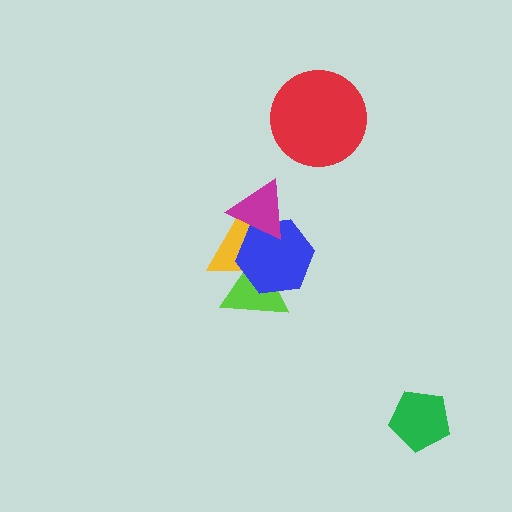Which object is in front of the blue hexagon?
The magenta triangle is in front of the blue hexagon.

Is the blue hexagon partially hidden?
Yes, it is partially covered by another shape.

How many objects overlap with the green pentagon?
0 objects overlap with the green pentagon.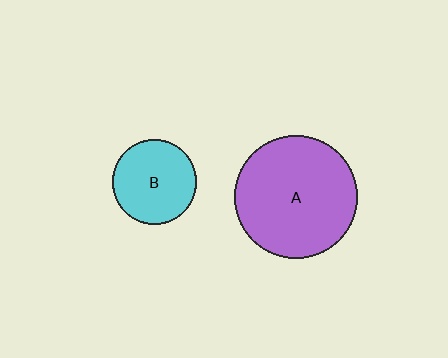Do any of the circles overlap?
No, none of the circles overlap.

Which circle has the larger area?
Circle A (purple).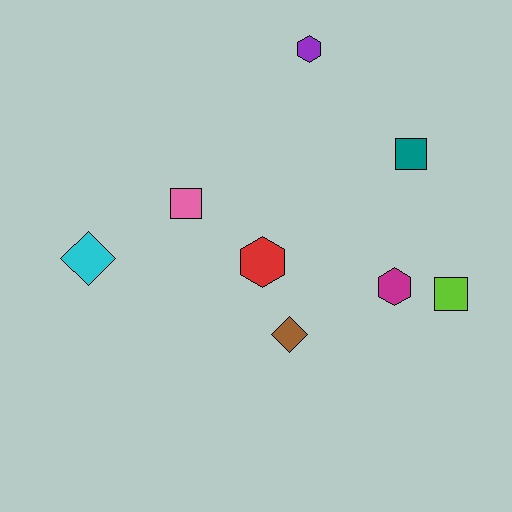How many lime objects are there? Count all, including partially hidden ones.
There is 1 lime object.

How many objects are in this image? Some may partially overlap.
There are 8 objects.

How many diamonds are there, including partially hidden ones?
There are 2 diamonds.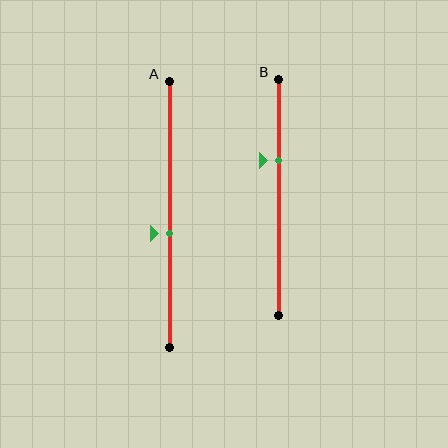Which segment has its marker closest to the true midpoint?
Segment A has its marker closest to the true midpoint.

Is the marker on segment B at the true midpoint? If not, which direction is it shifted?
No, the marker on segment B is shifted upward by about 16% of the segment length.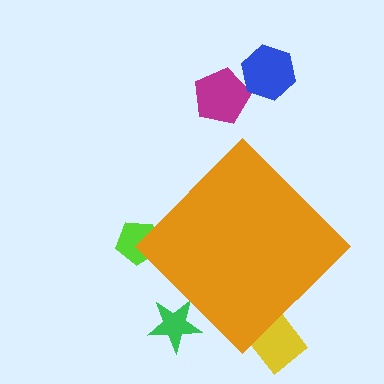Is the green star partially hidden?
Yes, the green star is partially hidden behind the orange diamond.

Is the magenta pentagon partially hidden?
No, the magenta pentagon is fully visible.